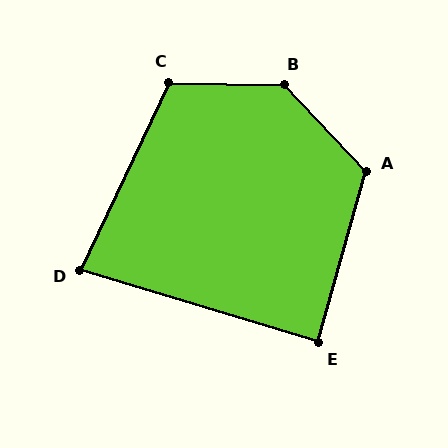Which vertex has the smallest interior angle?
D, at approximately 81 degrees.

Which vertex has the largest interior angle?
B, at approximately 135 degrees.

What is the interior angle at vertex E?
Approximately 89 degrees (approximately right).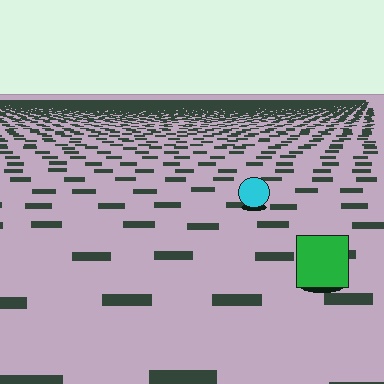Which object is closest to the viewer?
The green square is closest. The texture marks near it are larger and more spread out.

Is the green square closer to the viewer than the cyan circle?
Yes. The green square is closer — you can tell from the texture gradient: the ground texture is coarser near it.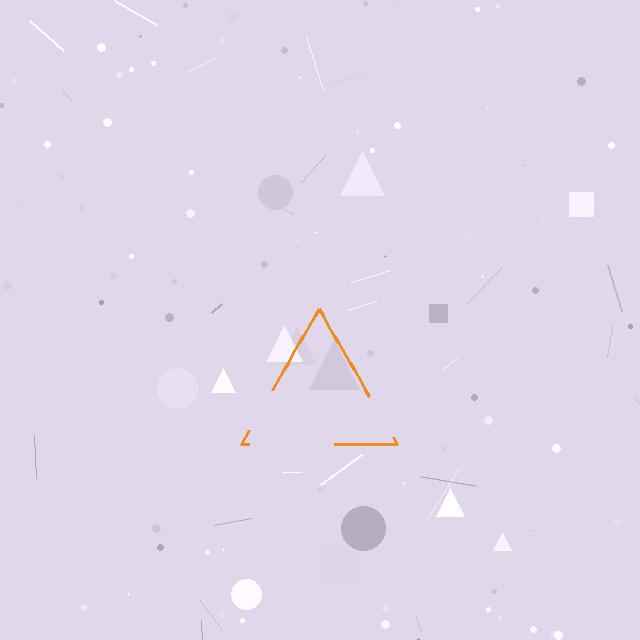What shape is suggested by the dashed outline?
The dashed outline suggests a triangle.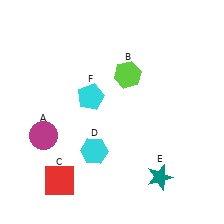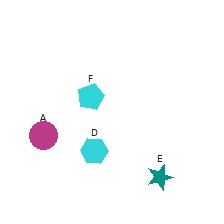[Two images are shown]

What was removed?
The lime hexagon (B), the red square (C) were removed in Image 2.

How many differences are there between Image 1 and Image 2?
There are 2 differences between the two images.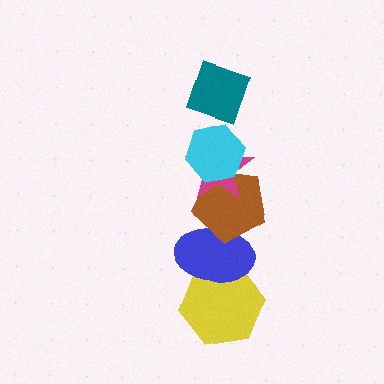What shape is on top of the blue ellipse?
The brown pentagon is on top of the blue ellipse.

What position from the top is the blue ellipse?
The blue ellipse is 5th from the top.